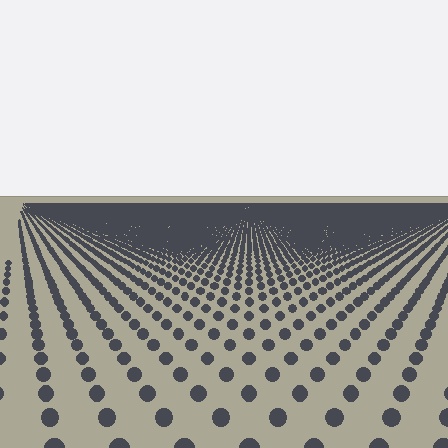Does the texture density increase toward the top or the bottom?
Density increases toward the top.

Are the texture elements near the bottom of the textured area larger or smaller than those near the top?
Larger. Near the bottom, elements are closer to the viewer and appear at a bigger on-screen size.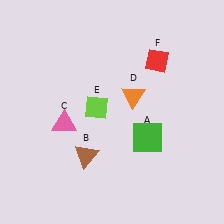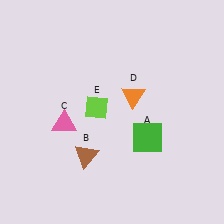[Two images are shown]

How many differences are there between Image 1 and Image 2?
There is 1 difference between the two images.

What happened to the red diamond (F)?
The red diamond (F) was removed in Image 2. It was in the top-right area of Image 1.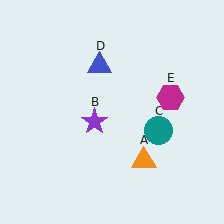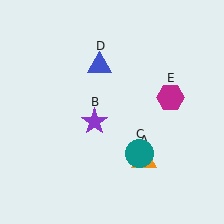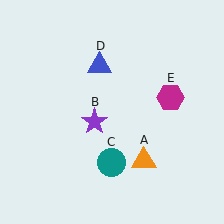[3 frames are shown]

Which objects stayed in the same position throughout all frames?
Orange triangle (object A) and purple star (object B) and blue triangle (object D) and magenta hexagon (object E) remained stationary.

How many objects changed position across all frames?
1 object changed position: teal circle (object C).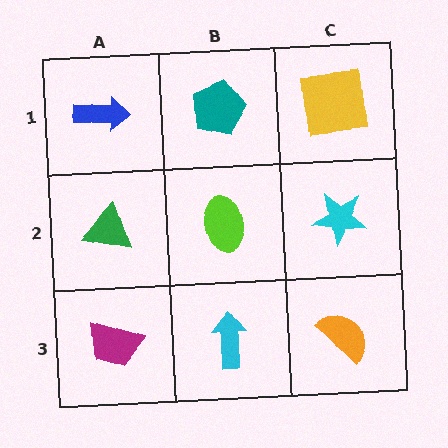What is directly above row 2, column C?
A yellow square.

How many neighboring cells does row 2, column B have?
4.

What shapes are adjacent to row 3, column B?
A lime ellipse (row 2, column B), a magenta trapezoid (row 3, column A), an orange semicircle (row 3, column C).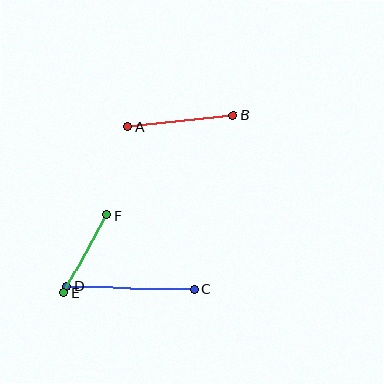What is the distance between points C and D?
The distance is approximately 128 pixels.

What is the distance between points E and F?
The distance is approximately 89 pixels.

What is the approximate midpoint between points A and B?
The midpoint is at approximately (181, 121) pixels.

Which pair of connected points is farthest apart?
Points C and D are farthest apart.